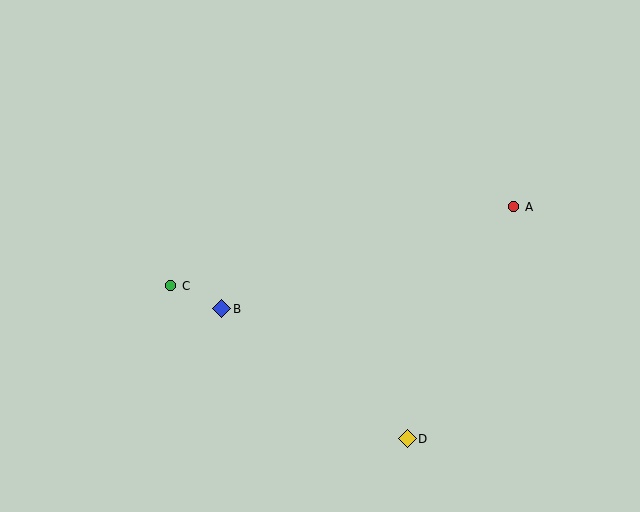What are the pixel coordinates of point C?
Point C is at (171, 286).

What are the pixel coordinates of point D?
Point D is at (407, 439).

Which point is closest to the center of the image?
Point B at (222, 309) is closest to the center.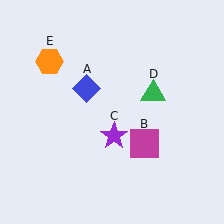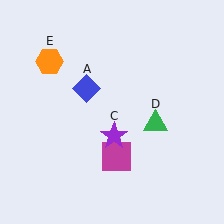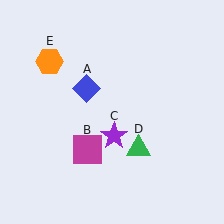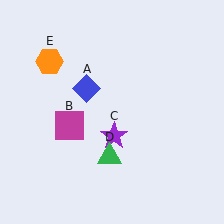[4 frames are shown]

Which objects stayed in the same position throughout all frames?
Blue diamond (object A) and purple star (object C) and orange hexagon (object E) remained stationary.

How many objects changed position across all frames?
2 objects changed position: magenta square (object B), green triangle (object D).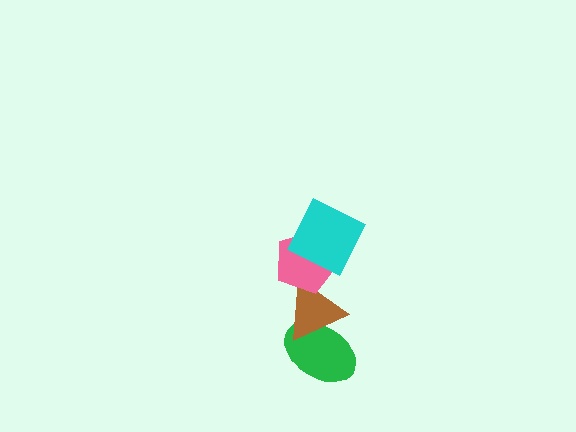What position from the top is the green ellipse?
The green ellipse is 4th from the top.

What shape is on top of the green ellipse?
The brown triangle is on top of the green ellipse.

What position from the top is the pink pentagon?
The pink pentagon is 2nd from the top.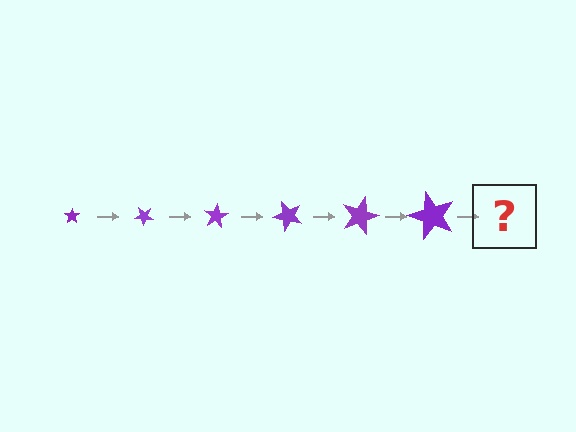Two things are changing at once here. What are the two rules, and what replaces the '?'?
The two rules are that the star grows larger each step and it rotates 40 degrees each step. The '?' should be a star, larger than the previous one and rotated 240 degrees from the start.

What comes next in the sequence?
The next element should be a star, larger than the previous one and rotated 240 degrees from the start.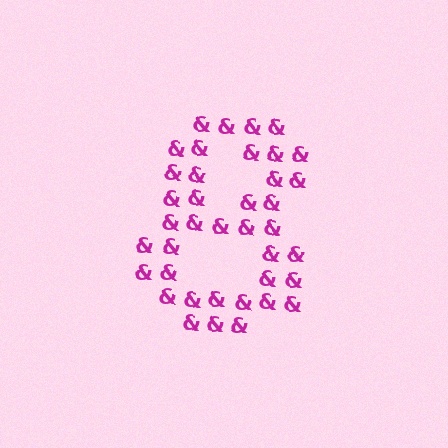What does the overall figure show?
The overall figure shows the digit 8.